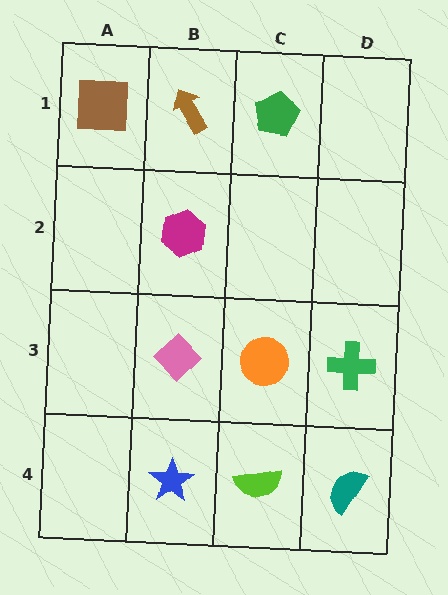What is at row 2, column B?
A magenta hexagon.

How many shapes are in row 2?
1 shape.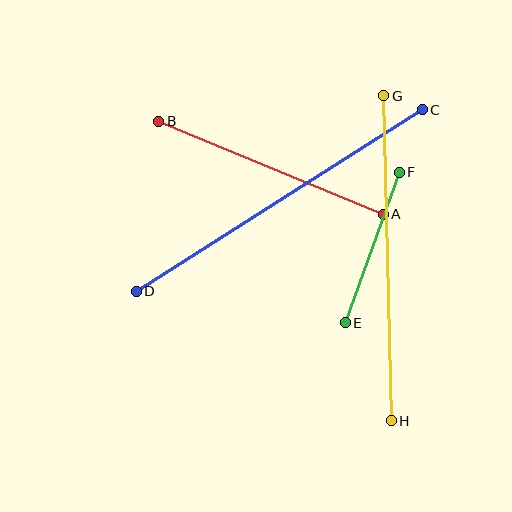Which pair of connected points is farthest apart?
Points C and D are farthest apart.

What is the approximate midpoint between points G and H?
The midpoint is at approximately (387, 258) pixels.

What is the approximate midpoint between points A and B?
The midpoint is at approximately (271, 168) pixels.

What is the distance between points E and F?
The distance is approximately 160 pixels.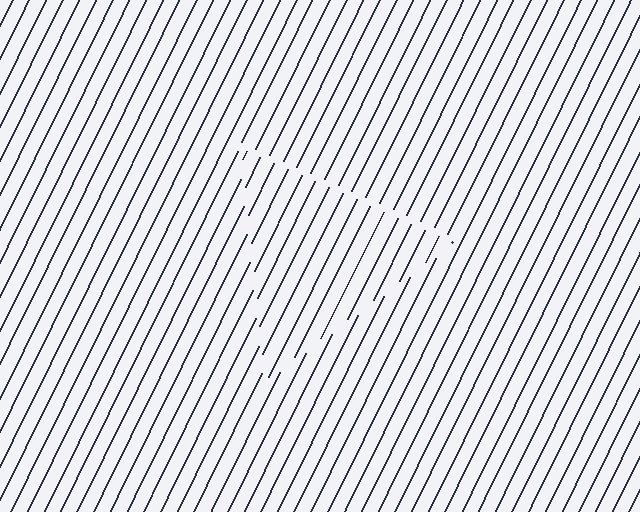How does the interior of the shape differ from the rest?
The interior of the shape contains the same grating, shifted by half a period — the contour is defined by the phase discontinuity where line-ends from the inner and outer gratings abut.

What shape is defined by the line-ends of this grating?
An illusory triangle. The interior of the shape contains the same grating, shifted by half a period — the contour is defined by the phase discontinuity where line-ends from the inner and outer gratings abut.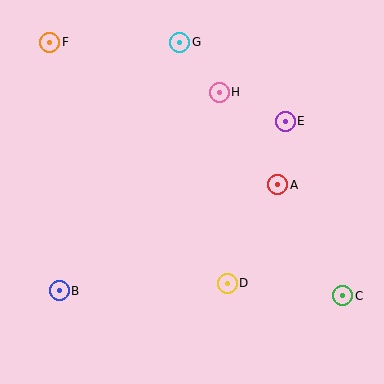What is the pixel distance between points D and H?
The distance between D and H is 191 pixels.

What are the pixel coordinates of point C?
Point C is at (343, 296).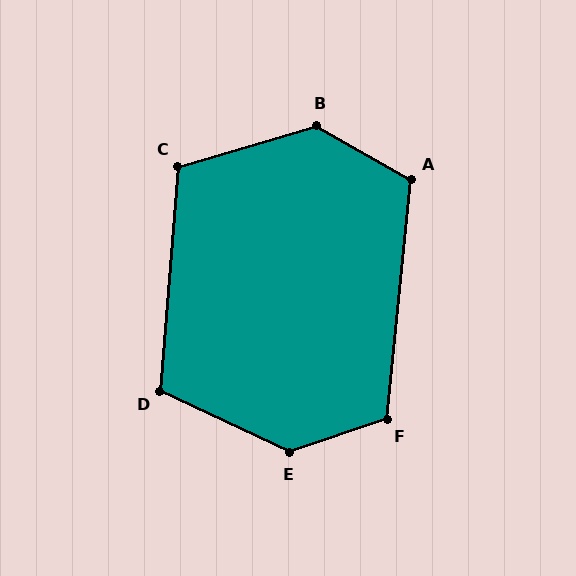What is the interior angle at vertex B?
Approximately 135 degrees (obtuse).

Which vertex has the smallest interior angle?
C, at approximately 111 degrees.